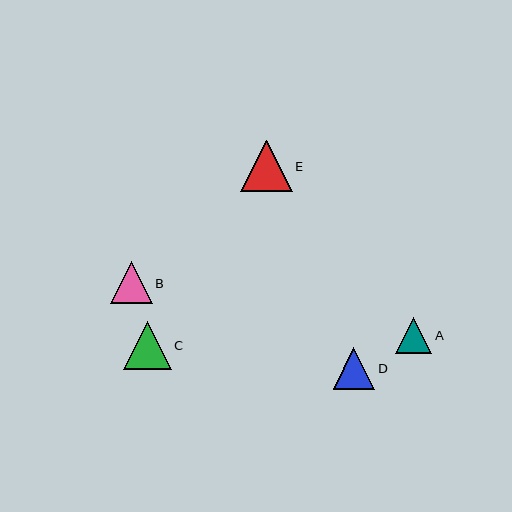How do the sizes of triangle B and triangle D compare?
Triangle B and triangle D are approximately the same size.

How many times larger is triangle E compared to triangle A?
Triangle E is approximately 1.4 times the size of triangle A.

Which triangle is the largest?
Triangle E is the largest with a size of approximately 52 pixels.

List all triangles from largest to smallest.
From largest to smallest: E, C, B, D, A.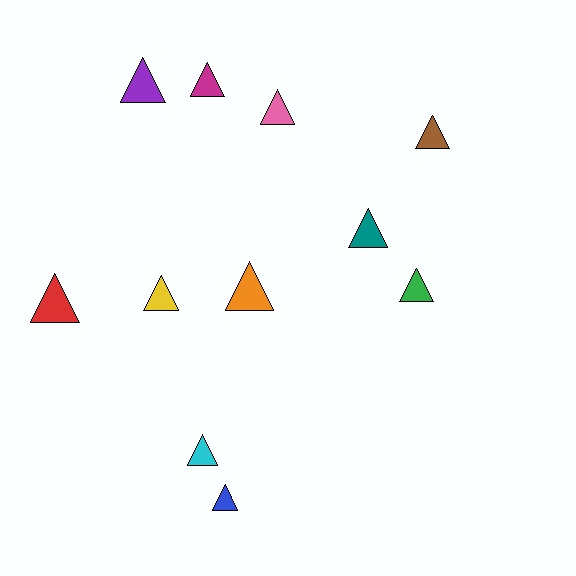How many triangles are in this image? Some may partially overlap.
There are 11 triangles.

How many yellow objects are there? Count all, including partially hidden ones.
There is 1 yellow object.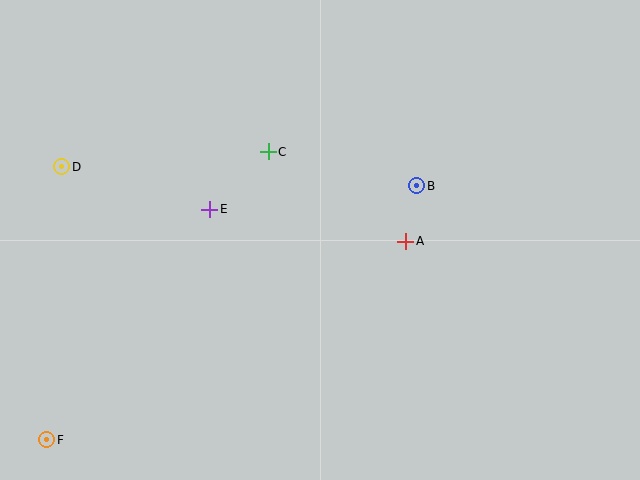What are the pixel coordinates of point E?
Point E is at (210, 209).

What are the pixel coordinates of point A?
Point A is at (406, 241).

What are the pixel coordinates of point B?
Point B is at (417, 186).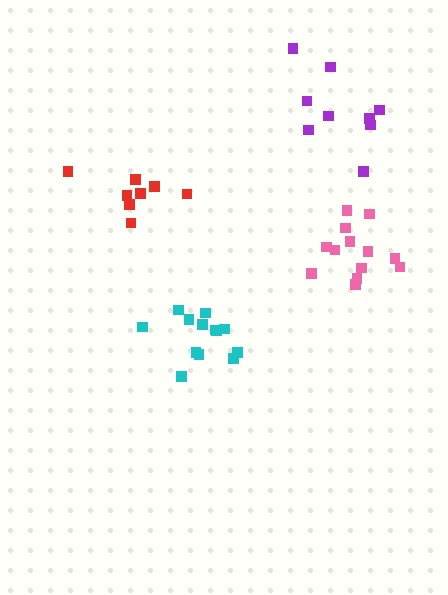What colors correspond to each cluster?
The clusters are colored: pink, purple, red, cyan.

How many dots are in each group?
Group 1: 13 dots, Group 2: 9 dots, Group 3: 8 dots, Group 4: 13 dots (43 total).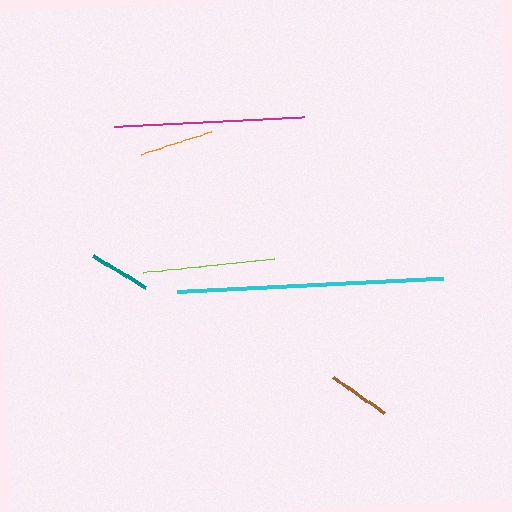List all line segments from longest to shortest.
From longest to shortest: cyan, magenta, lime, orange, brown, teal.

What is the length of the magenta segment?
The magenta segment is approximately 190 pixels long.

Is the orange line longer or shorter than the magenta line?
The magenta line is longer than the orange line.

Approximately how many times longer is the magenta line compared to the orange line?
The magenta line is approximately 2.6 times the length of the orange line.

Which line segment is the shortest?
The teal line is the shortest at approximately 61 pixels.